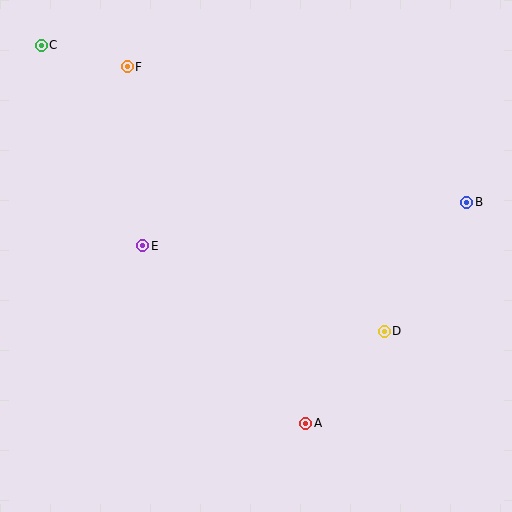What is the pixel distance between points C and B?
The distance between C and B is 454 pixels.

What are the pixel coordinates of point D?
Point D is at (384, 331).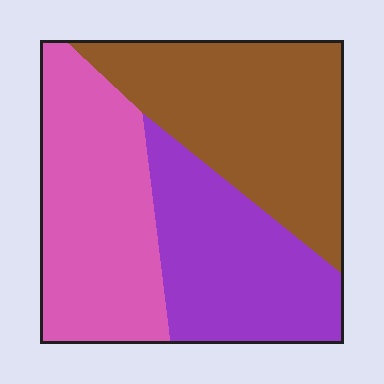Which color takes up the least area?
Purple, at roughly 30%.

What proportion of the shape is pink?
Pink covers 34% of the shape.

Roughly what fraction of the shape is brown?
Brown takes up about three eighths (3/8) of the shape.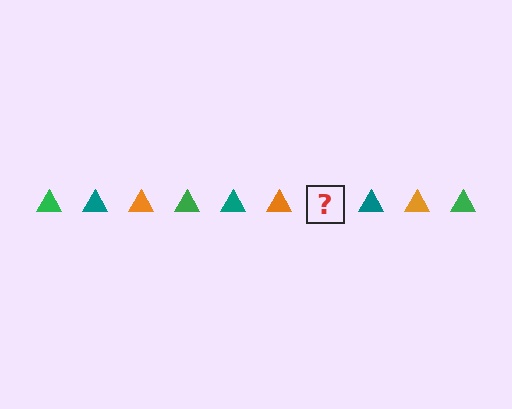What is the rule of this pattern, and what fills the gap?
The rule is that the pattern cycles through green, teal, orange triangles. The gap should be filled with a green triangle.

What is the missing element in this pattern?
The missing element is a green triangle.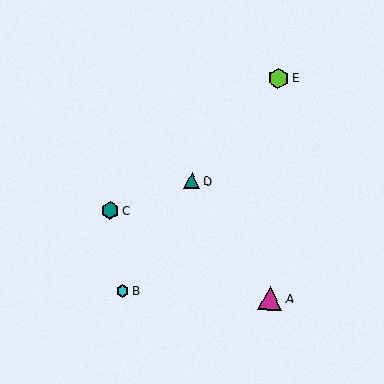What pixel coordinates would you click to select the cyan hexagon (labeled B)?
Click at (122, 291) to select the cyan hexagon B.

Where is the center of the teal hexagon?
The center of the teal hexagon is at (110, 211).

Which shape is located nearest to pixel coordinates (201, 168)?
The teal triangle (labeled D) at (192, 181) is nearest to that location.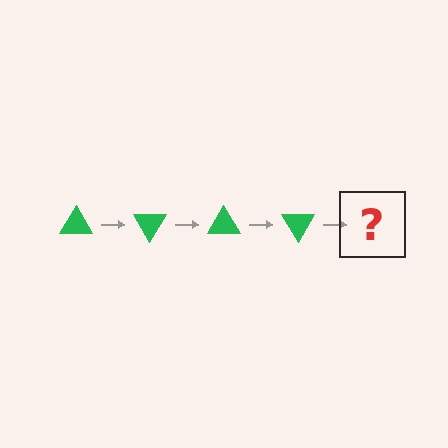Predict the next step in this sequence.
The next step is a green triangle rotated 240 degrees.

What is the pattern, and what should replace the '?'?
The pattern is that the triangle rotates 60 degrees each step. The '?' should be a green triangle rotated 240 degrees.